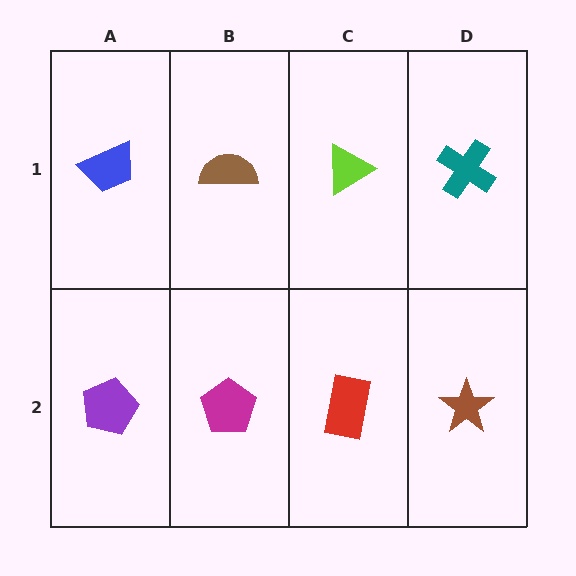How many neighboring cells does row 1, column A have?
2.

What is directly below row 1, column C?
A red rectangle.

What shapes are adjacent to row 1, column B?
A magenta pentagon (row 2, column B), a blue trapezoid (row 1, column A), a lime triangle (row 1, column C).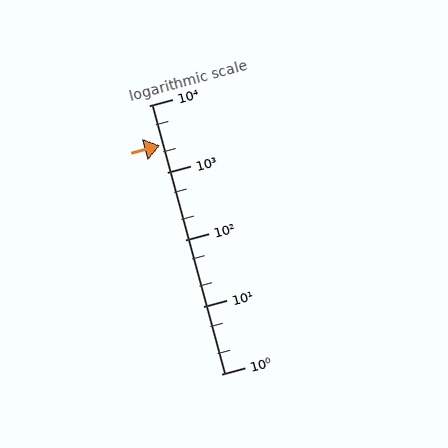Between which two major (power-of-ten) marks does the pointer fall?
The pointer is between 1000 and 10000.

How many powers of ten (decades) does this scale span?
The scale spans 4 decades, from 1 to 10000.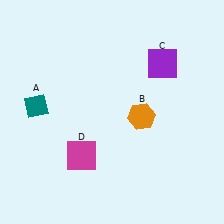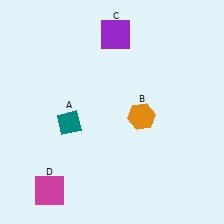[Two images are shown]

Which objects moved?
The objects that moved are: the teal diamond (A), the purple square (C), the magenta square (D).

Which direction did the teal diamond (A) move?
The teal diamond (A) moved right.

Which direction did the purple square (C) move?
The purple square (C) moved left.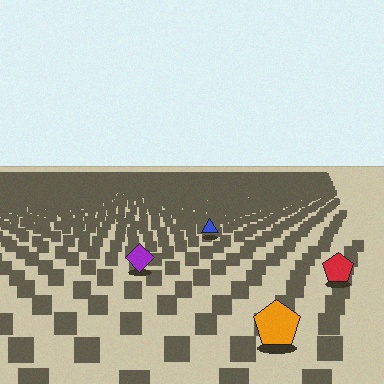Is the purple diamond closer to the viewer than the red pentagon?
No. The red pentagon is closer — you can tell from the texture gradient: the ground texture is coarser near it.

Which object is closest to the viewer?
The orange pentagon is closest. The texture marks near it are larger and more spread out.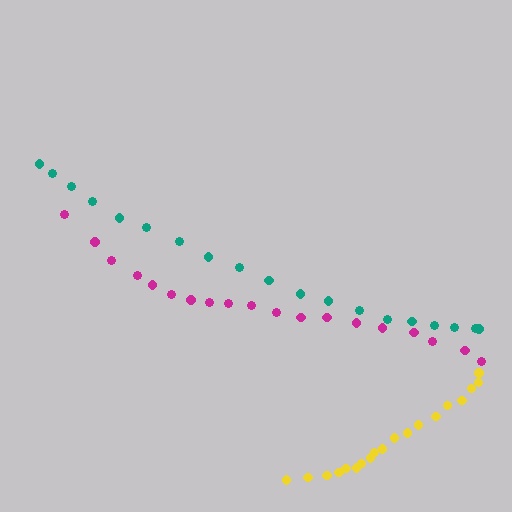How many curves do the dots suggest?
There are 3 distinct paths.